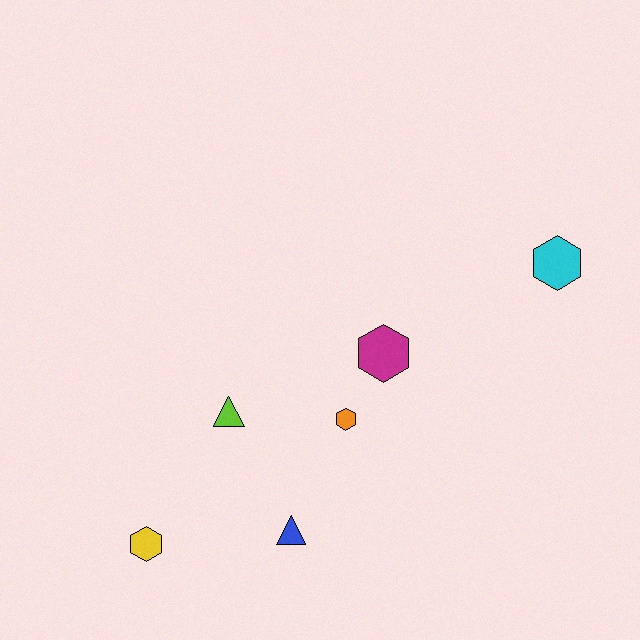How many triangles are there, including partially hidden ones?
There are 2 triangles.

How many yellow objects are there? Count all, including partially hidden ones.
There is 1 yellow object.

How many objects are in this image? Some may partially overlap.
There are 6 objects.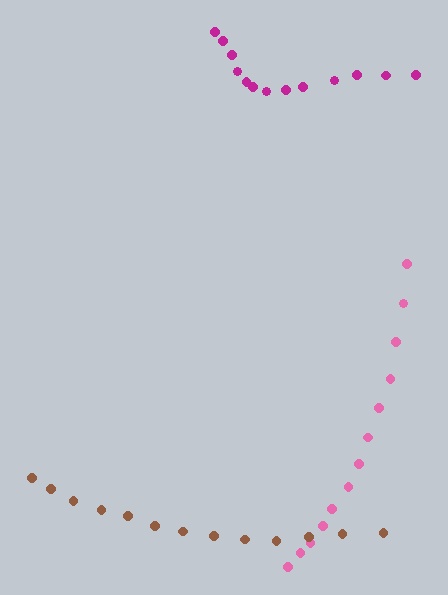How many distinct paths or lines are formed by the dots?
There are 3 distinct paths.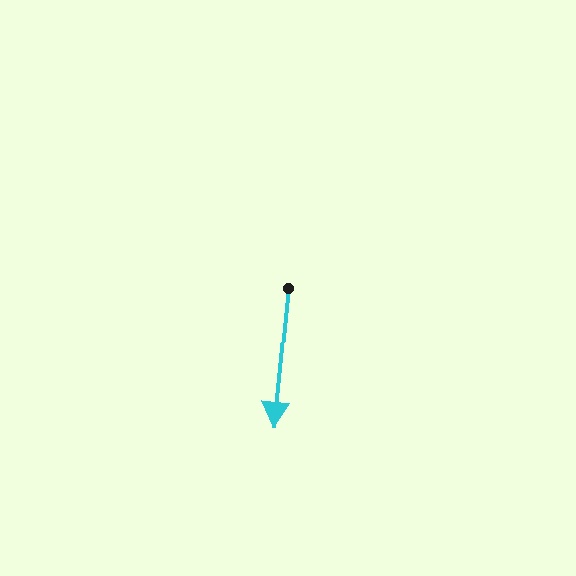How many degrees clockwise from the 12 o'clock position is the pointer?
Approximately 186 degrees.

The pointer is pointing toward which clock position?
Roughly 6 o'clock.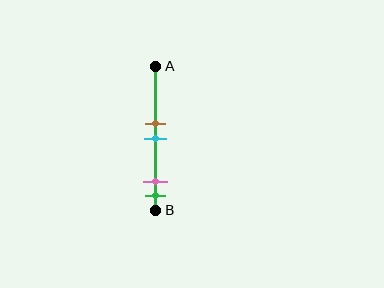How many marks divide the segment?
There are 4 marks dividing the segment.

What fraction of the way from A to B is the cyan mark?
The cyan mark is approximately 50% (0.5) of the way from A to B.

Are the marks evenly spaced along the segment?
No, the marks are not evenly spaced.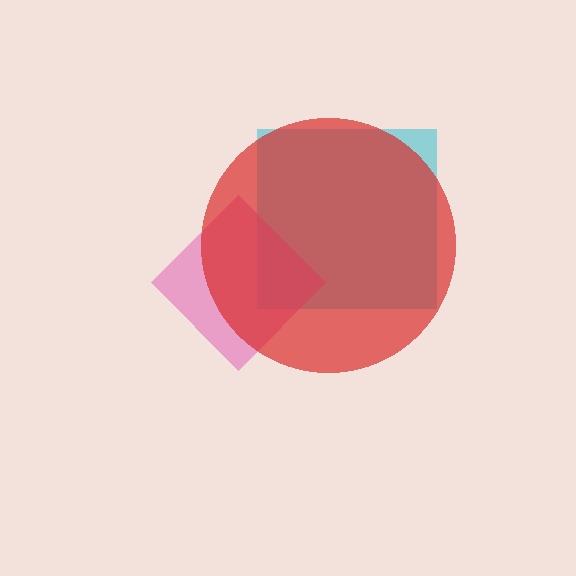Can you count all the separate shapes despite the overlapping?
Yes, there are 3 separate shapes.